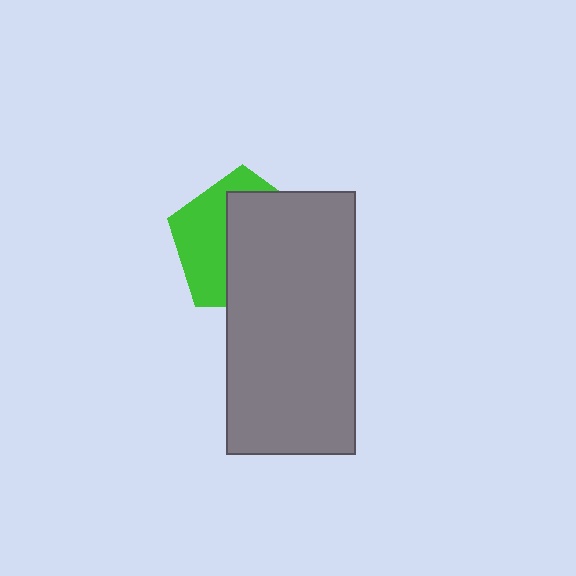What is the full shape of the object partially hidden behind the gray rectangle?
The partially hidden object is a green pentagon.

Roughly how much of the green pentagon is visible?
A small part of it is visible (roughly 41%).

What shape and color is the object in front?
The object in front is a gray rectangle.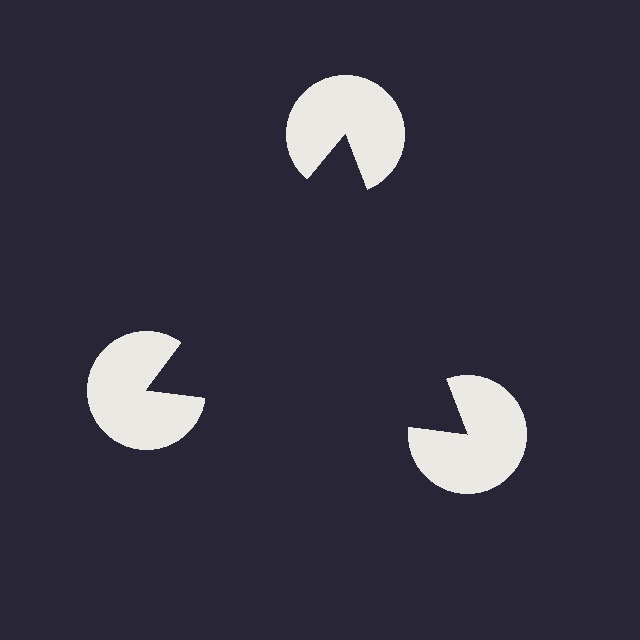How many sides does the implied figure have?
3 sides.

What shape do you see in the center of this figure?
An illusory triangle — its edges are inferred from the aligned wedge cuts in the pac-man discs, not physically drawn.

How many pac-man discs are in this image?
There are 3 — one at each vertex of the illusory triangle.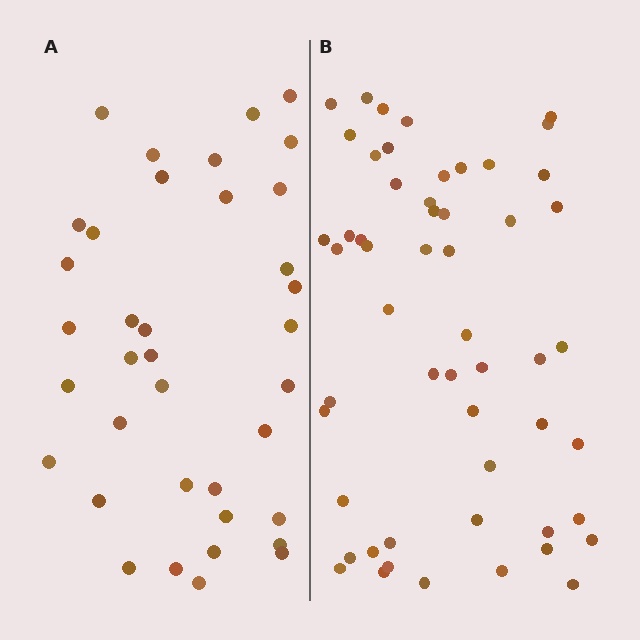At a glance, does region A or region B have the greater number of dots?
Region B (the right region) has more dots.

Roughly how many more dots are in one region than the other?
Region B has approximately 15 more dots than region A.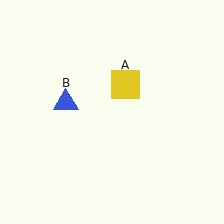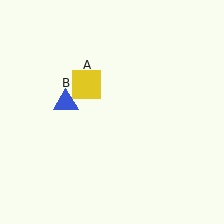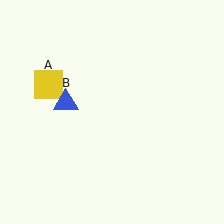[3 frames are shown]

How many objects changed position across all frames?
1 object changed position: yellow square (object A).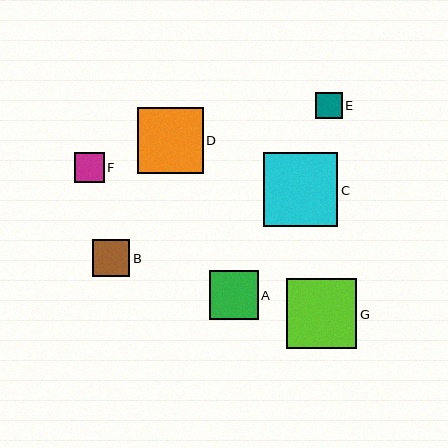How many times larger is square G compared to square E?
Square G is approximately 2.7 times the size of square E.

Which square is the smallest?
Square E is the smallest with a size of approximately 26 pixels.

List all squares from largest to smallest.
From largest to smallest: C, G, D, A, B, F, E.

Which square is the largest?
Square C is the largest with a size of approximately 74 pixels.